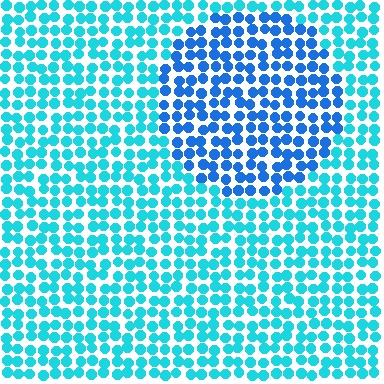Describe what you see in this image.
The image is filled with small cyan elements in a uniform arrangement. A circle-shaped region is visible where the elements are tinted to a slightly different hue, forming a subtle color boundary.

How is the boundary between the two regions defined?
The boundary is defined purely by a slight shift in hue (about 31 degrees). Spacing, size, and orientation are identical on both sides.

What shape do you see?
I see a circle.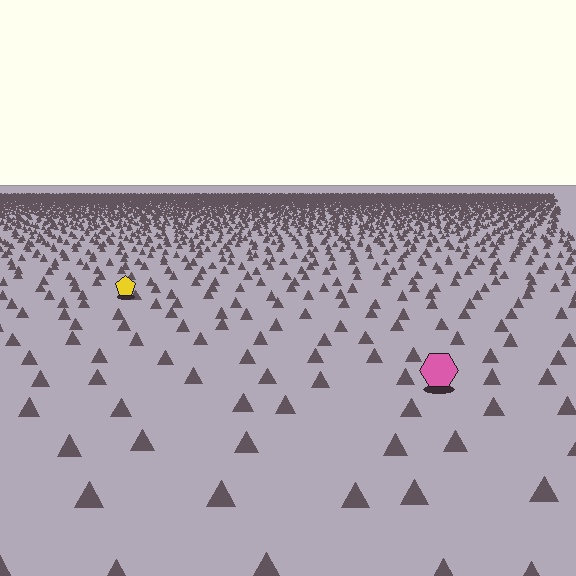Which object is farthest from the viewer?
The yellow pentagon is farthest from the viewer. It appears smaller and the ground texture around it is denser.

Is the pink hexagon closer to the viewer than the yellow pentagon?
Yes. The pink hexagon is closer — you can tell from the texture gradient: the ground texture is coarser near it.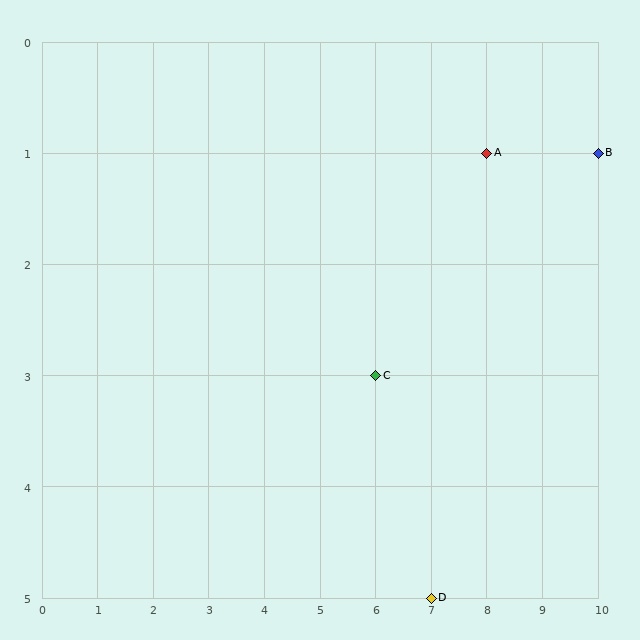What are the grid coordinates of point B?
Point B is at grid coordinates (10, 1).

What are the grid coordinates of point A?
Point A is at grid coordinates (8, 1).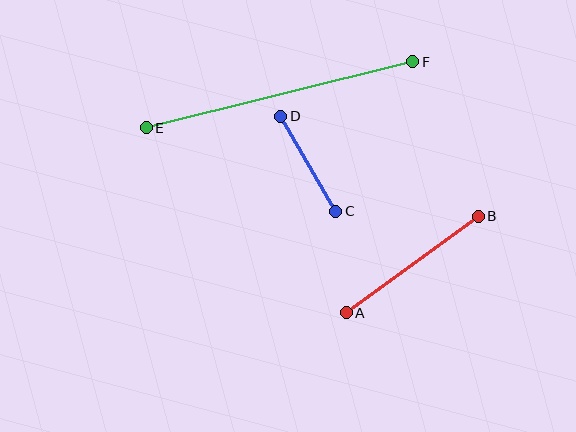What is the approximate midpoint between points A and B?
The midpoint is at approximately (412, 265) pixels.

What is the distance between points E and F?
The distance is approximately 275 pixels.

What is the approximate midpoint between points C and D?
The midpoint is at approximately (308, 164) pixels.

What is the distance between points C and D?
The distance is approximately 110 pixels.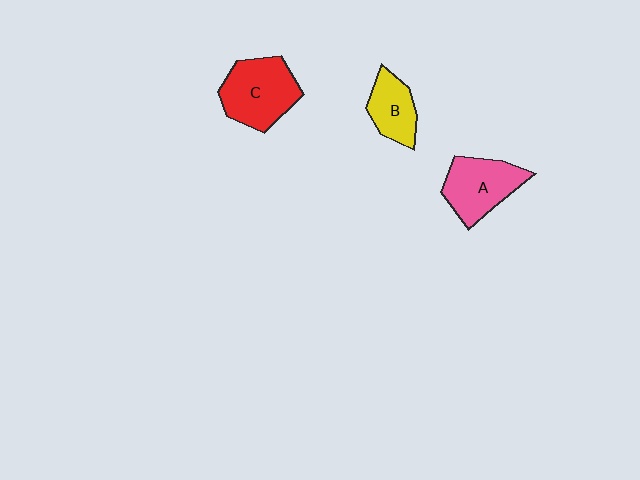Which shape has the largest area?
Shape C (red).